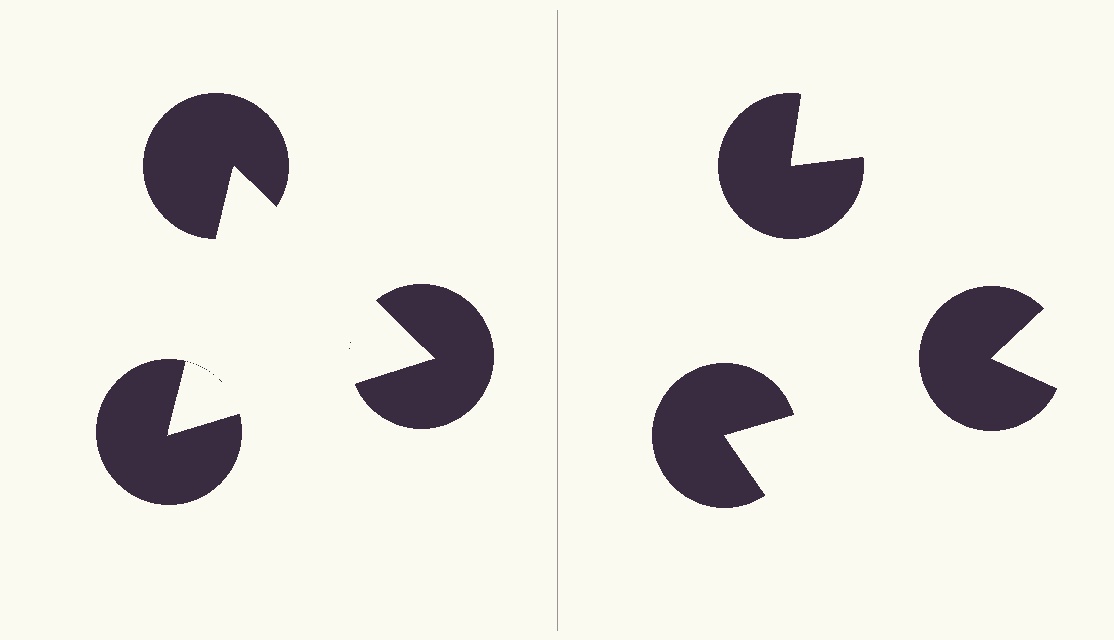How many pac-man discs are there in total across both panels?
6 — 3 on each side.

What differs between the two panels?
The pac-man discs are positioned identically on both sides; only the wedge orientations differ. On the left they align to a triangle; on the right they are misaligned.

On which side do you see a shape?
An illusory triangle appears on the left side. On the right side the wedge cuts are rotated, so no coherent shape forms.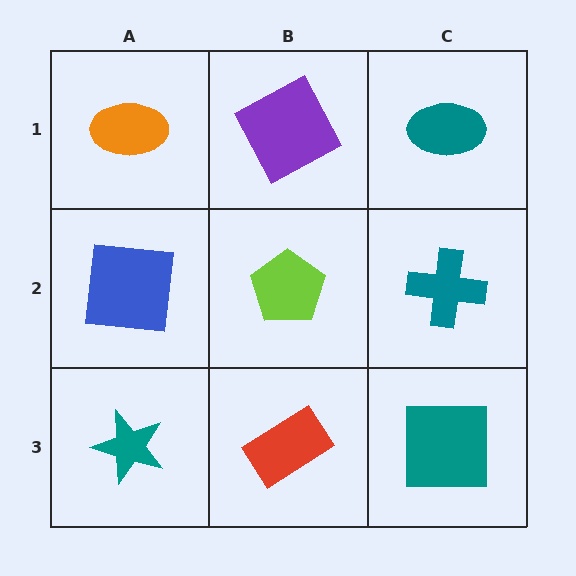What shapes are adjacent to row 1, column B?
A lime pentagon (row 2, column B), an orange ellipse (row 1, column A), a teal ellipse (row 1, column C).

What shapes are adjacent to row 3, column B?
A lime pentagon (row 2, column B), a teal star (row 3, column A), a teal square (row 3, column C).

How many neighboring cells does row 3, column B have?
3.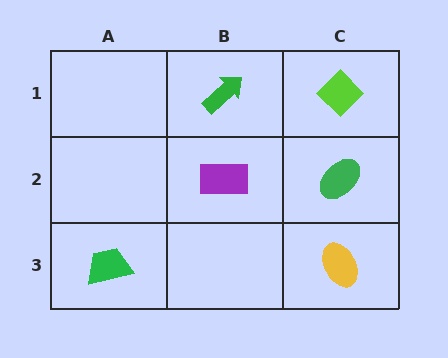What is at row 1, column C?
A lime diamond.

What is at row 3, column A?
A green trapezoid.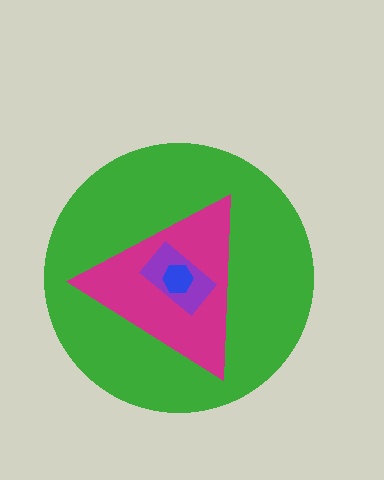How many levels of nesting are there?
4.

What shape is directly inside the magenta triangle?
The purple rectangle.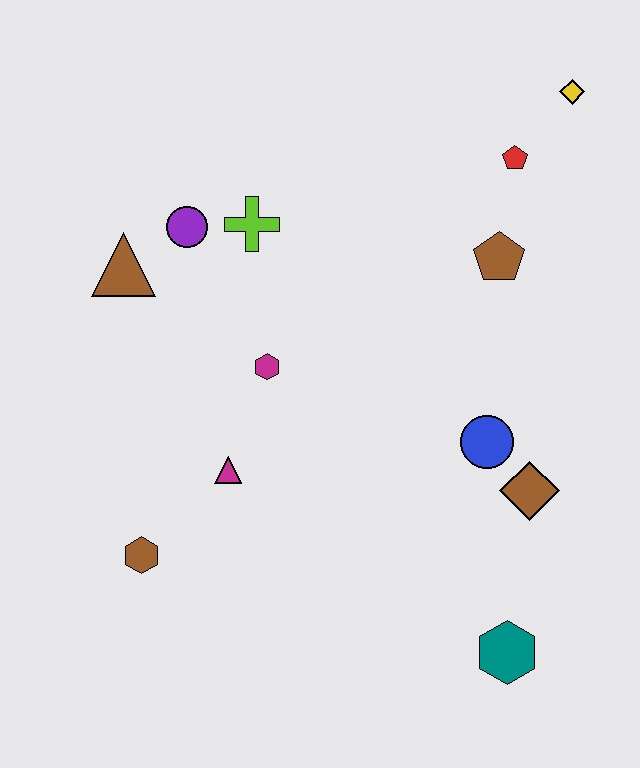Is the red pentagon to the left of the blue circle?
No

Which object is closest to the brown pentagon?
The red pentagon is closest to the brown pentagon.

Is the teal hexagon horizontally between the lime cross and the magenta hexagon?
No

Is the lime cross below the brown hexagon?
No